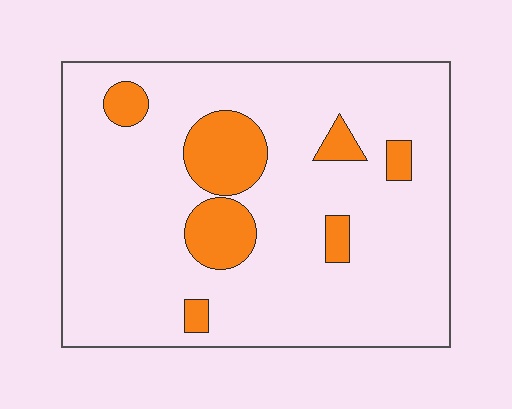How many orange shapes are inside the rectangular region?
7.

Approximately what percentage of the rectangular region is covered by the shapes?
Approximately 15%.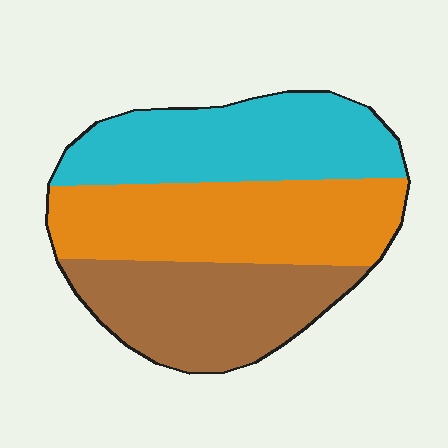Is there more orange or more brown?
Orange.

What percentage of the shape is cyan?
Cyan takes up about one third (1/3) of the shape.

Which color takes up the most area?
Orange, at roughly 35%.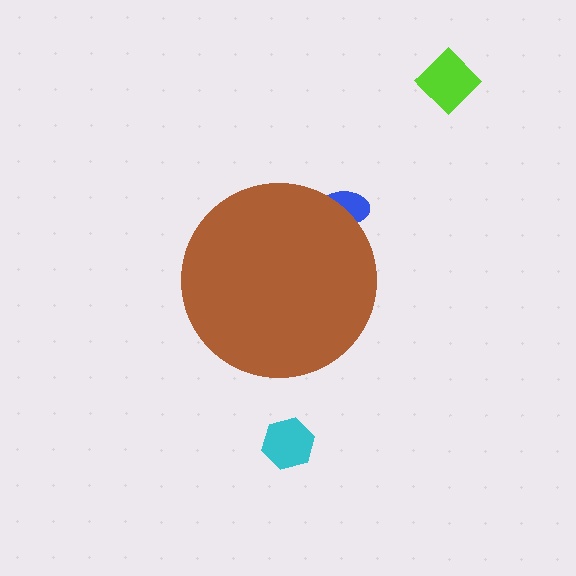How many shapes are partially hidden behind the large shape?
1 shape is partially hidden.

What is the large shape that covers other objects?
A brown circle.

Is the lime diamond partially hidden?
No, the lime diamond is fully visible.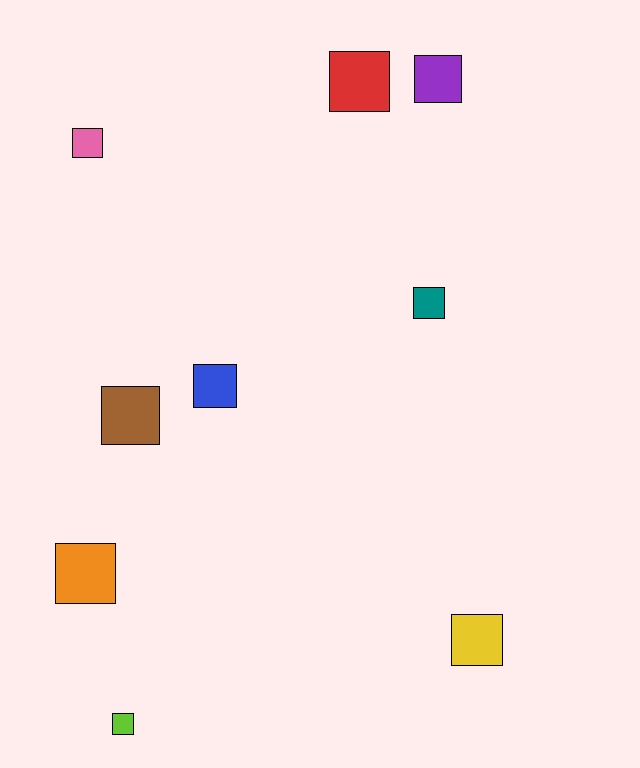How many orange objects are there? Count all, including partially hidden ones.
There is 1 orange object.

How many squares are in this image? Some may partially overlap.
There are 9 squares.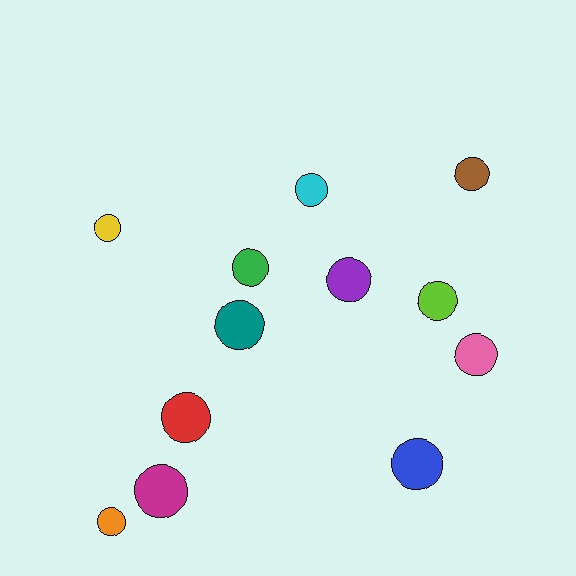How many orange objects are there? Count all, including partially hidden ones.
There is 1 orange object.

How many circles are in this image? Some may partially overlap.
There are 12 circles.